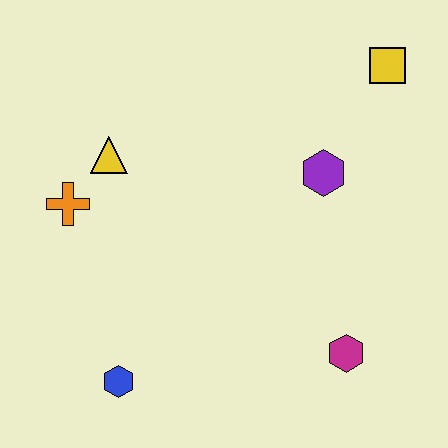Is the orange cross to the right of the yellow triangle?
No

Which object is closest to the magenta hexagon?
The purple hexagon is closest to the magenta hexagon.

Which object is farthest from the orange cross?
The yellow square is farthest from the orange cross.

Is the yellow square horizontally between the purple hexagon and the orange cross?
No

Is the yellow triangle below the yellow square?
Yes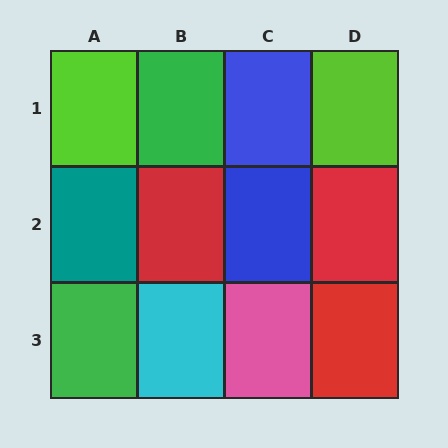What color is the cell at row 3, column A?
Green.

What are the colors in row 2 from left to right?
Teal, red, blue, red.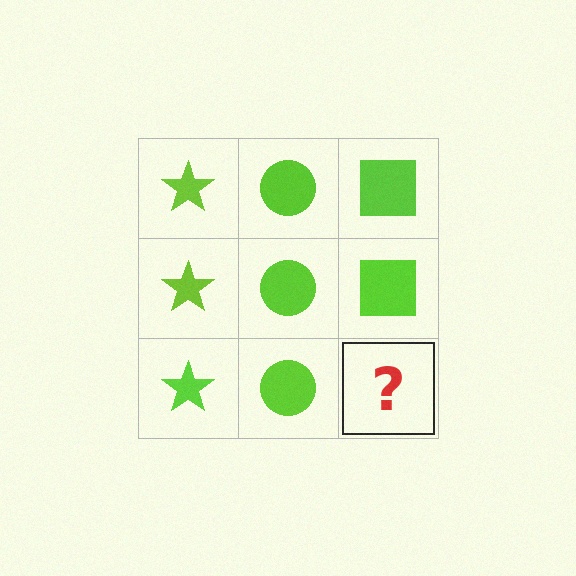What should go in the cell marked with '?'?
The missing cell should contain a lime square.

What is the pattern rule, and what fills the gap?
The rule is that each column has a consistent shape. The gap should be filled with a lime square.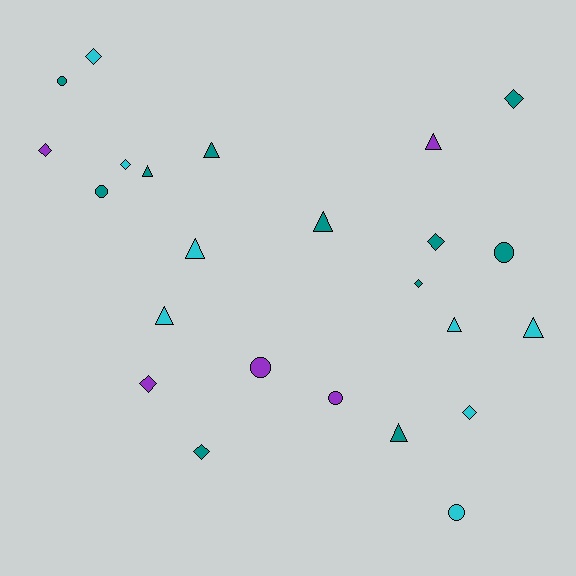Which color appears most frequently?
Teal, with 11 objects.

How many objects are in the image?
There are 24 objects.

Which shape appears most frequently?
Triangle, with 9 objects.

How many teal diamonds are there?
There are 4 teal diamonds.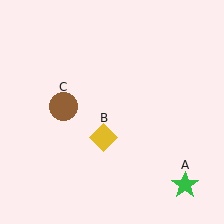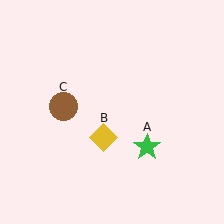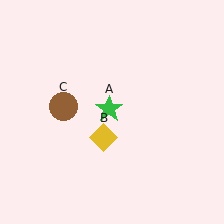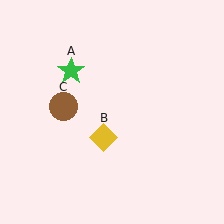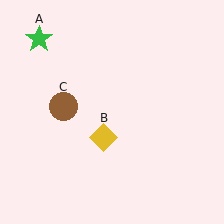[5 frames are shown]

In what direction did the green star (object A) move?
The green star (object A) moved up and to the left.